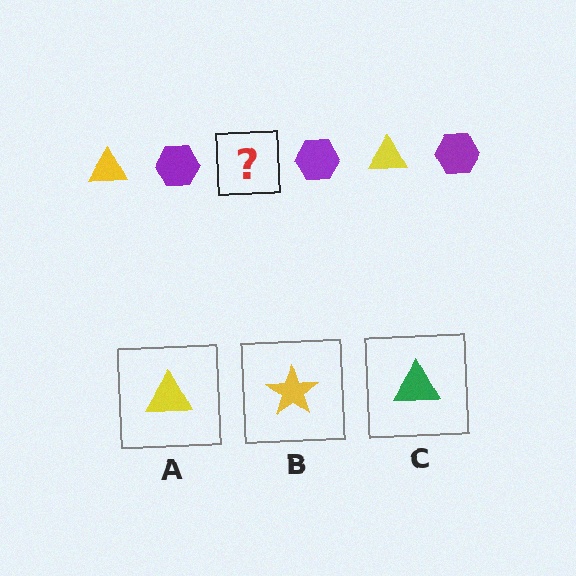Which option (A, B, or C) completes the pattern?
A.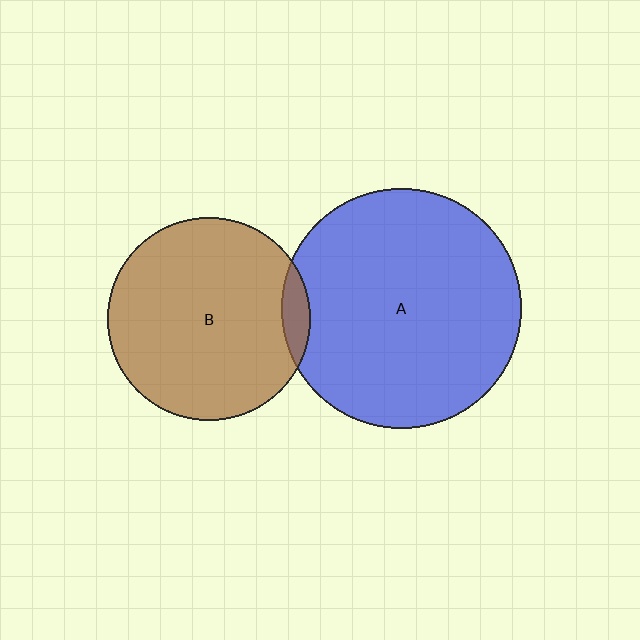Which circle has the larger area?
Circle A (blue).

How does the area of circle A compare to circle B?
Approximately 1.4 times.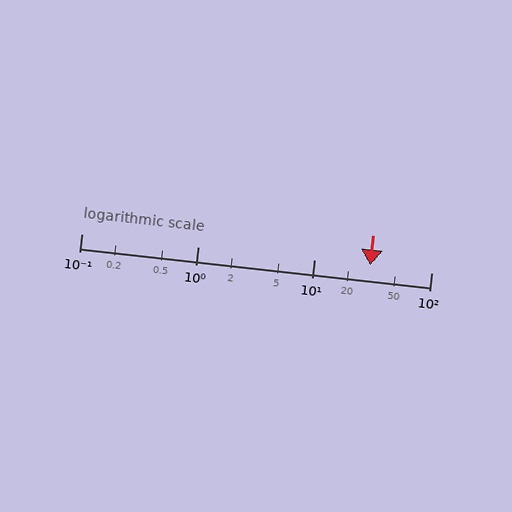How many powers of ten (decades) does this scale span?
The scale spans 3 decades, from 0.1 to 100.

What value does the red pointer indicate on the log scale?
The pointer indicates approximately 30.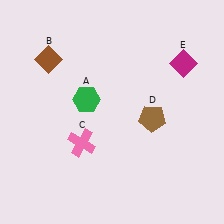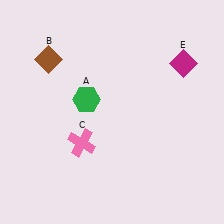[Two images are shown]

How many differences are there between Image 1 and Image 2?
There is 1 difference between the two images.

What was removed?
The brown pentagon (D) was removed in Image 2.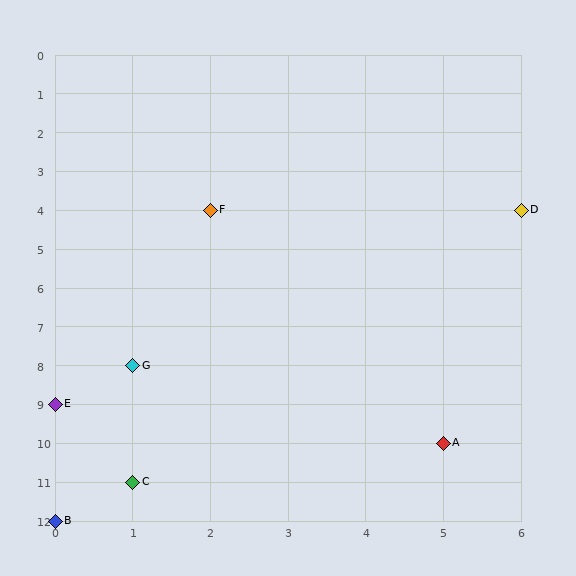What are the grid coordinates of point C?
Point C is at grid coordinates (1, 11).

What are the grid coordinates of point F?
Point F is at grid coordinates (2, 4).